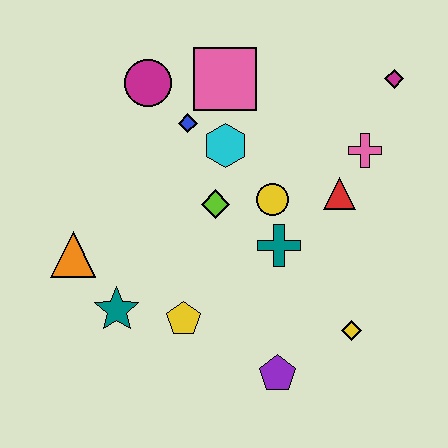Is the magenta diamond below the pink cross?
No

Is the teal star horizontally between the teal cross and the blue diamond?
No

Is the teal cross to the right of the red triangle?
No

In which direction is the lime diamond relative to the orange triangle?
The lime diamond is to the right of the orange triangle.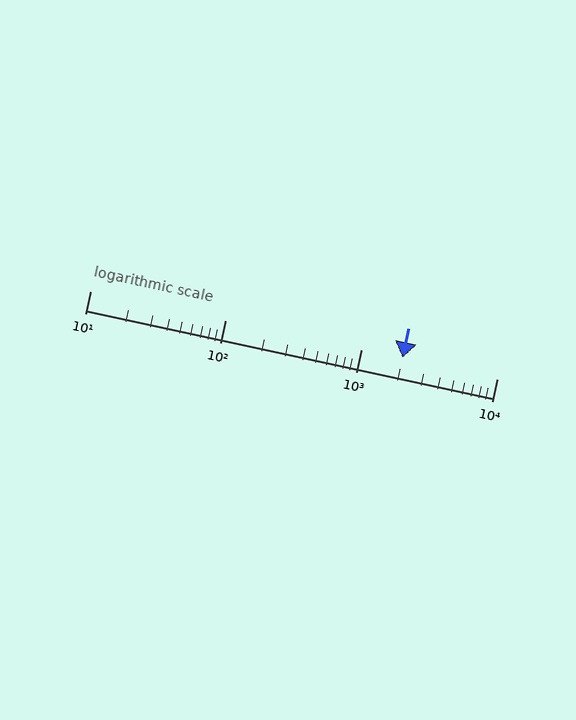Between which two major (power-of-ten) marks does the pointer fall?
The pointer is between 1000 and 10000.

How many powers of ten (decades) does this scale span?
The scale spans 3 decades, from 10 to 10000.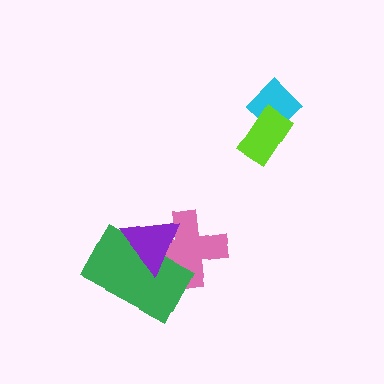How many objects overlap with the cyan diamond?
1 object overlaps with the cyan diamond.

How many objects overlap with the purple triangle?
2 objects overlap with the purple triangle.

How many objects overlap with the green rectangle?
2 objects overlap with the green rectangle.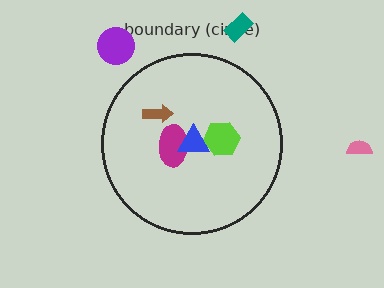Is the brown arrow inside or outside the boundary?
Inside.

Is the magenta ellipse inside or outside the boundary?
Inside.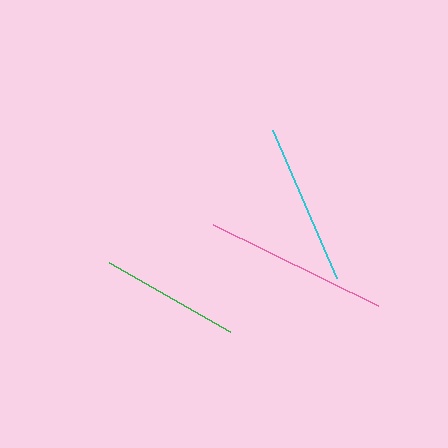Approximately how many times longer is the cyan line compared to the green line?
The cyan line is approximately 1.2 times the length of the green line.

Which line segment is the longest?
The pink line is the longest at approximately 184 pixels.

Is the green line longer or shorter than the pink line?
The pink line is longer than the green line.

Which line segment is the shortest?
The green line is the shortest at approximately 138 pixels.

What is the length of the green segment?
The green segment is approximately 138 pixels long.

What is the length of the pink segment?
The pink segment is approximately 184 pixels long.